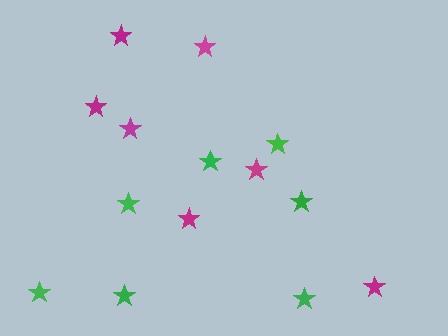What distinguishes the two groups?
There are 2 groups: one group of magenta stars (7) and one group of green stars (7).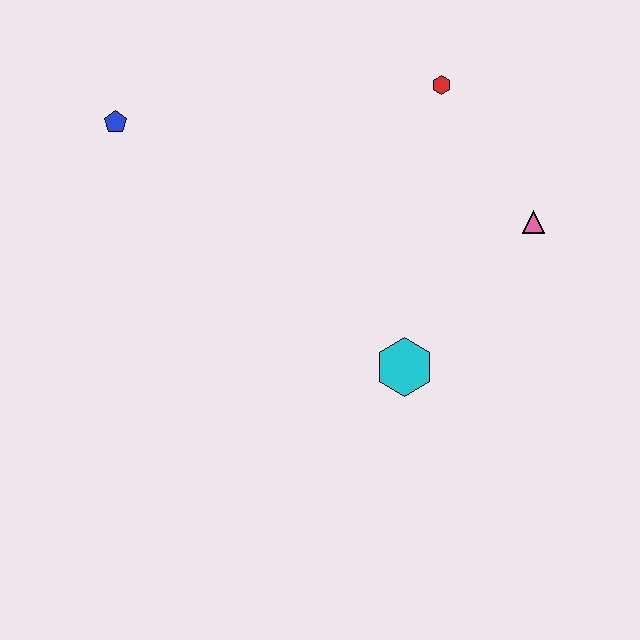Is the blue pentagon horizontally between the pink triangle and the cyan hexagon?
No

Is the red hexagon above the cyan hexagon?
Yes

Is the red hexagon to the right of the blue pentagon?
Yes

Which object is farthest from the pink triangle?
The blue pentagon is farthest from the pink triangle.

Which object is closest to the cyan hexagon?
The pink triangle is closest to the cyan hexagon.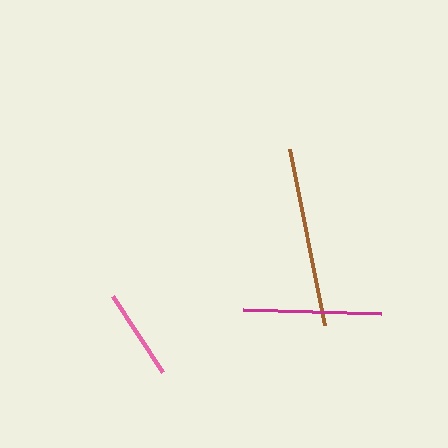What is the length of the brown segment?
The brown segment is approximately 179 pixels long.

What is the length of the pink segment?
The pink segment is approximately 91 pixels long.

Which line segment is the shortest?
The pink line is the shortest at approximately 91 pixels.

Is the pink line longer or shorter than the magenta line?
The magenta line is longer than the pink line.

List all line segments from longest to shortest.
From longest to shortest: brown, magenta, pink.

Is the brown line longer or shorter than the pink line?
The brown line is longer than the pink line.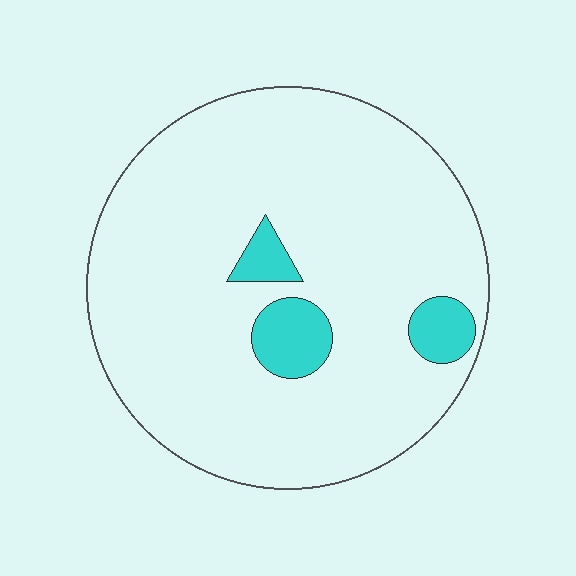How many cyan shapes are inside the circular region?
3.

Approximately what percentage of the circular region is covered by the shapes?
Approximately 10%.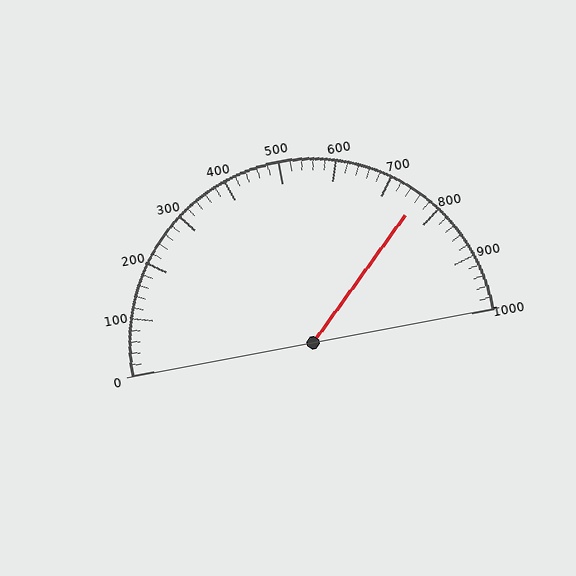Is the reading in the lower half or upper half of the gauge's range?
The reading is in the upper half of the range (0 to 1000).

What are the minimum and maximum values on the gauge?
The gauge ranges from 0 to 1000.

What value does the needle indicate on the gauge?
The needle indicates approximately 760.